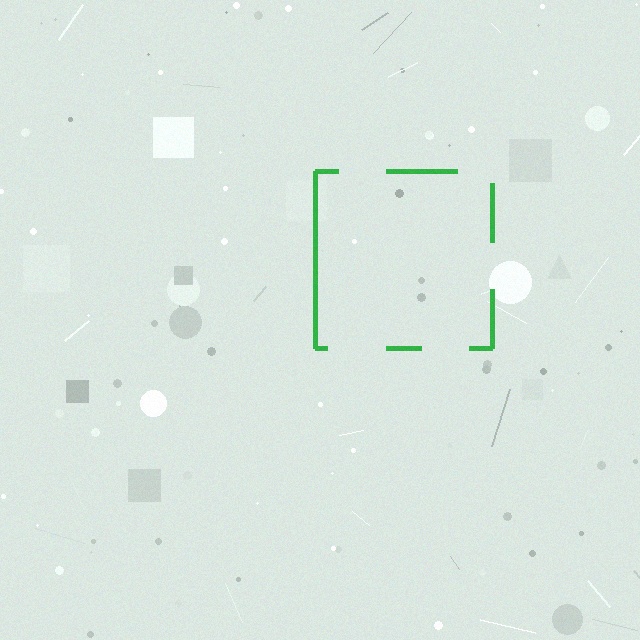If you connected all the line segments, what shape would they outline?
They would outline a square.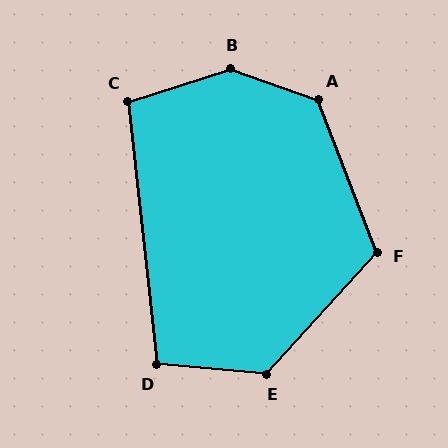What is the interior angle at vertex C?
Approximately 102 degrees (obtuse).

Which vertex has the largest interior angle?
B, at approximately 142 degrees.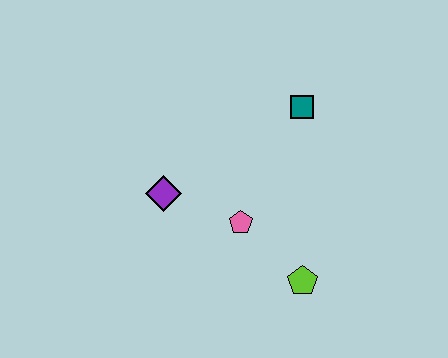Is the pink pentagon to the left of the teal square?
Yes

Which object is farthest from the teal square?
The lime pentagon is farthest from the teal square.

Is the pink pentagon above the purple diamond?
No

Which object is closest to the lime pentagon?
The pink pentagon is closest to the lime pentagon.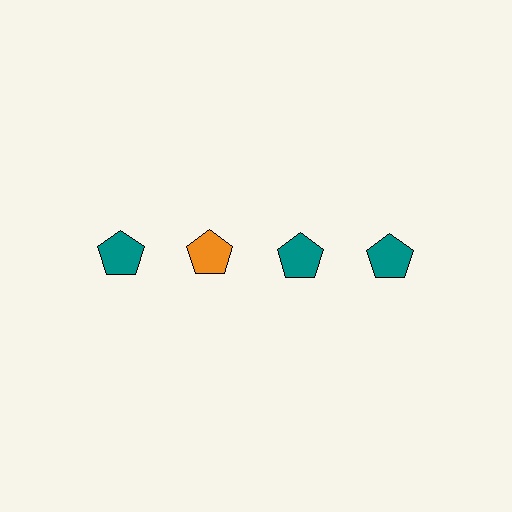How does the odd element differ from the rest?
It has a different color: orange instead of teal.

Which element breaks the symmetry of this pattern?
The orange pentagon in the top row, second from left column breaks the symmetry. All other shapes are teal pentagons.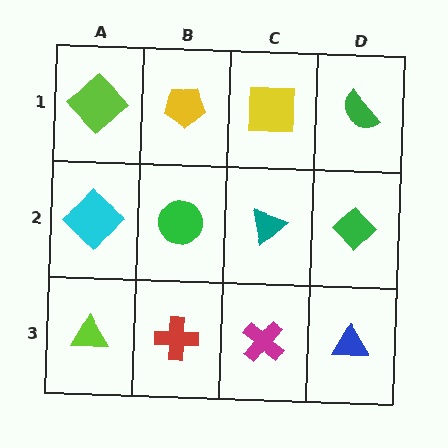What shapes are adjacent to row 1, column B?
A green circle (row 2, column B), a lime diamond (row 1, column A), a yellow square (row 1, column C).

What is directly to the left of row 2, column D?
A teal triangle.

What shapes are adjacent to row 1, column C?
A teal triangle (row 2, column C), a yellow pentagon (row 1, column B), a green semicircle (row 1, column D).